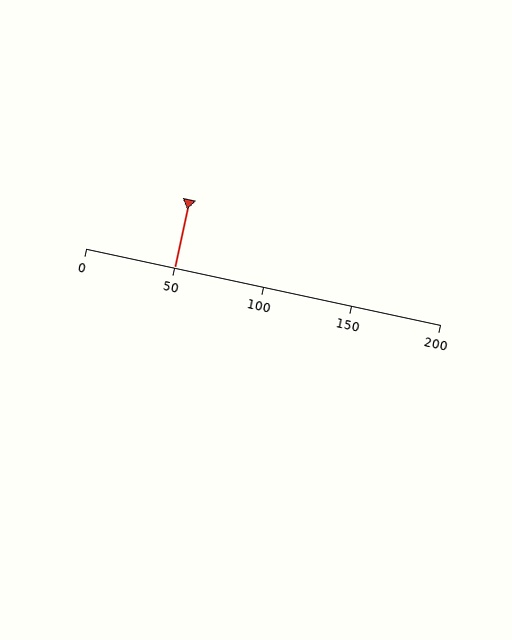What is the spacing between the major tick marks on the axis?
The major ticks are spaced 50 apart.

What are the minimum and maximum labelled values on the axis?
The axis runs from 0 to 200.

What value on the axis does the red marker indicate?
The marker indicates approximately 50.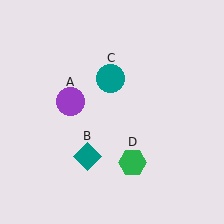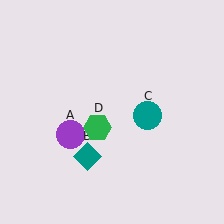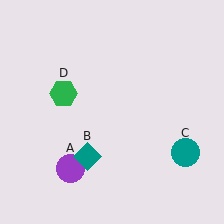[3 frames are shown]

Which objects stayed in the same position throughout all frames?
Teal diamond (object B) remained stationary.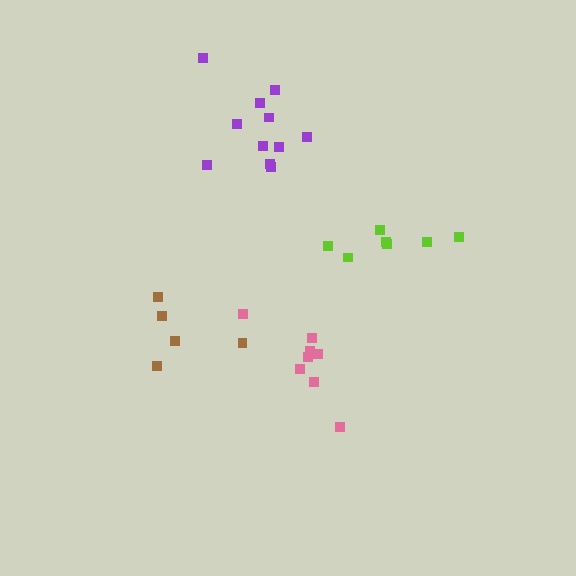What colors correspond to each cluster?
The clusters are colored: brown, lime, pink, purple.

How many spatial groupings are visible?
There are 4 spatial groupings.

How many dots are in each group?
Group 1: 5 dots, Group 2: 7 dots, Group 3: 8 dots, Group 4: 11 dots (31 total).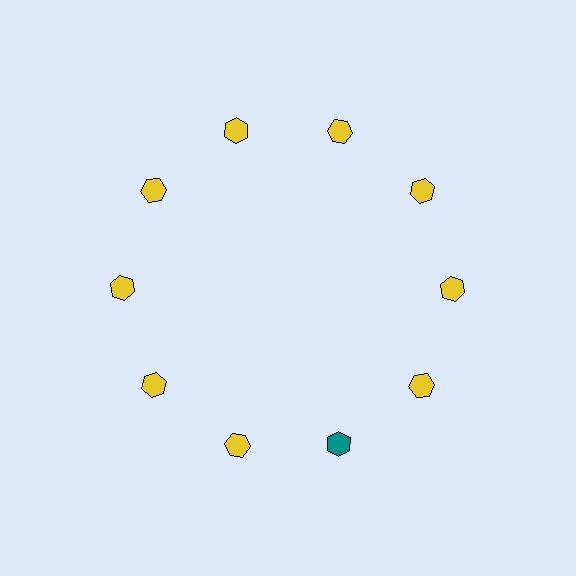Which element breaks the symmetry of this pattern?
The teal hexagon at roughly the 5 o'clock position breaks the symmetry. All other shapes are yellow hexagons.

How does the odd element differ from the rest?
It has a different color: teal instead of yellow.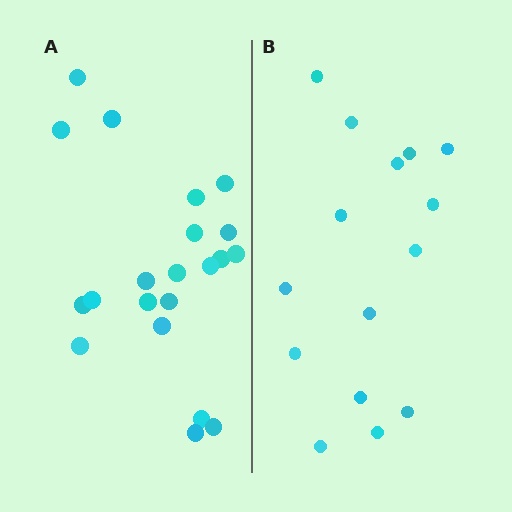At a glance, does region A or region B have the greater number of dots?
Region A (the left region) has more dots.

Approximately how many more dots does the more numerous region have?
Region A has about 6 more dots than region B.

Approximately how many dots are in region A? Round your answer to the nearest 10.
About 20 dots. (The exact count is 21, which rounds to 20.)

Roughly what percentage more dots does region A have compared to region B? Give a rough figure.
About 40% more.